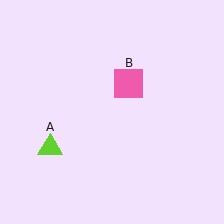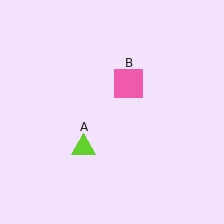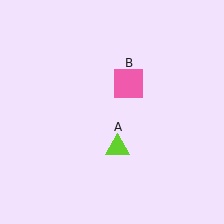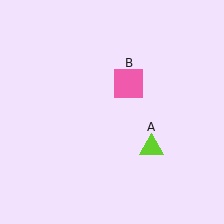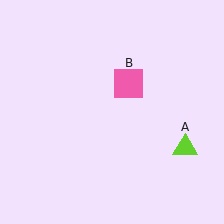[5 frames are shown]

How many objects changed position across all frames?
1 object changed position: lime triangle (object A).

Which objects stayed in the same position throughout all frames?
Pink square (object B) remained stationary.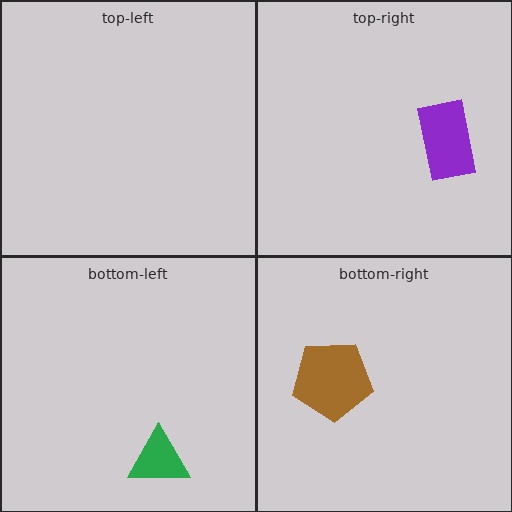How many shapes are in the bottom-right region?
1.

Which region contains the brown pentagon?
The bottom-right region.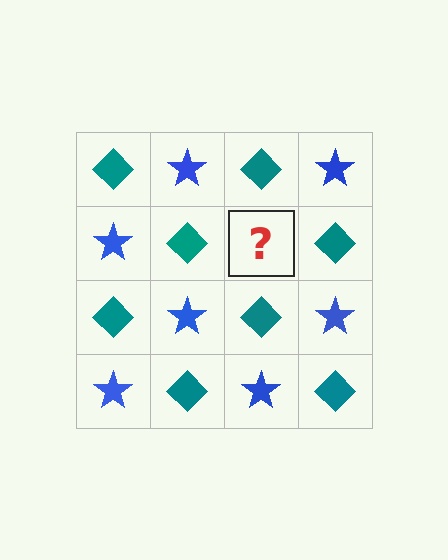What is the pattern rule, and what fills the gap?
The rule is that it alternates teal diamond and blue star in a checkerboard pattern. The gap should be filled with a blue star.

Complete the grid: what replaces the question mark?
The question mark should be replaced with a blue star.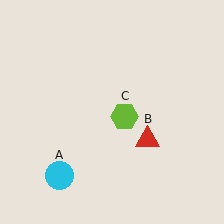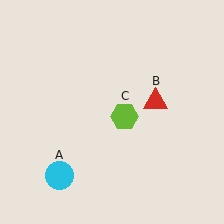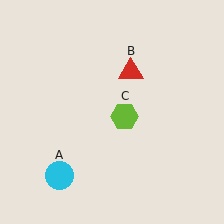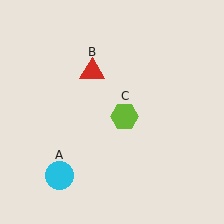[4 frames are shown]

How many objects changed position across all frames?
1 object changed position: red triangle (object B).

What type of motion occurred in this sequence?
The red triangle (object B) rotated counterclockwise around the center of the scene.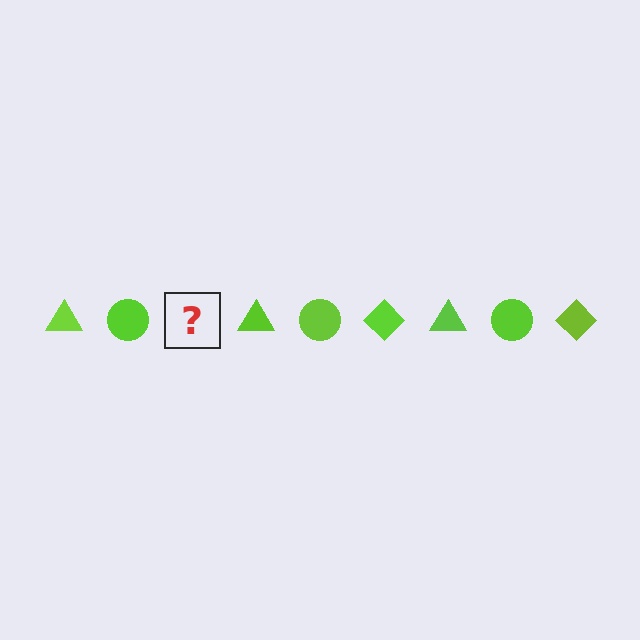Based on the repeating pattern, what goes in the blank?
The blank should be a lime diamond.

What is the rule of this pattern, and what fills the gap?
The rule is that the pattern cycles through triangle, circle, diamond shapes in lime. The gap should be filled with a lime diamond.